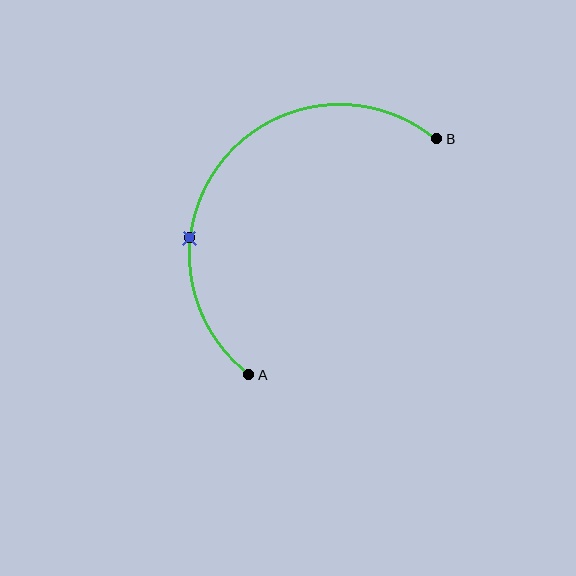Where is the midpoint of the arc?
The arc midpoint is the point on the curve farthest from the straight line joining A and B. It sits above and to the left of that line.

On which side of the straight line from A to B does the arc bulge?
The arc bulges above and to the left of the straight line connecting A and B.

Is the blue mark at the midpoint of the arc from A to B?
No. The blue mark lies on the arc but is closer to endpoint A. The arc midpoint would be at the point on the curve equidistant along the arc from both A and B.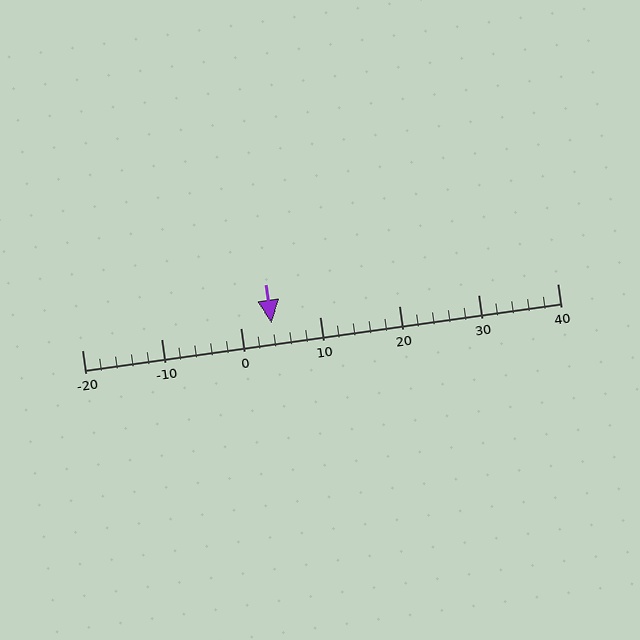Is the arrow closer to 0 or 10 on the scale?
The arrow is closer to 0.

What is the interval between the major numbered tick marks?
The major tick marks are spaced 10 units apart.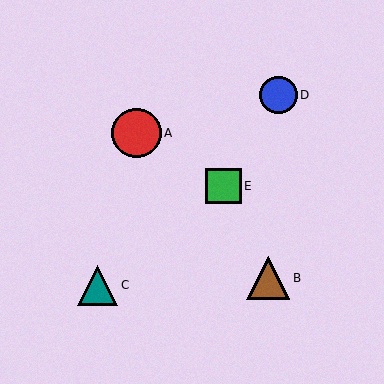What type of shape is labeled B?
Shape B is a brown triangle.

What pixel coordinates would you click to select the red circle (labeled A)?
Click at (137, 133) to select the red circle A.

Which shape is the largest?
The red circle (labeled A) is the largest.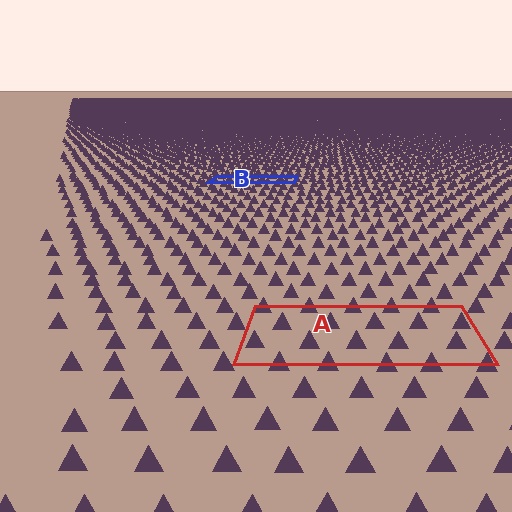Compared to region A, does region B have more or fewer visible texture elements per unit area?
Region B has more texture elements per unit area — they are packed more densely because it is farther away.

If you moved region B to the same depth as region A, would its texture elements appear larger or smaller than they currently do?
They would appear larger. At a closer depth, the same texture elements are projected at a bigger on-screen size.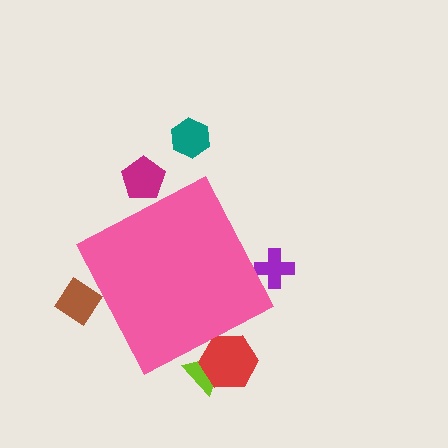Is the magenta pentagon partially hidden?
Yes, the magenta pentagon is partially hidden behind the pink diamond.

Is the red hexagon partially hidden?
Yes, the red hexagon is partially hidden behind the pink diamond.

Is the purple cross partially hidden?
Yes, the purple cross is partially hidden behind the pink diamond.